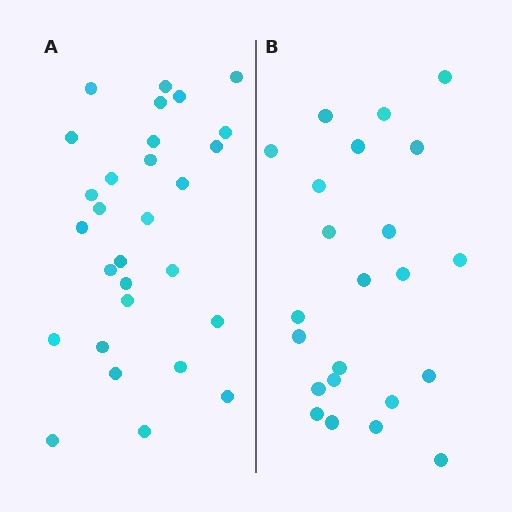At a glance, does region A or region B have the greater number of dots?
Region A (the left region) has more dots.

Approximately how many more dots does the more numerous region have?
Region A has about 6 more dots than region B.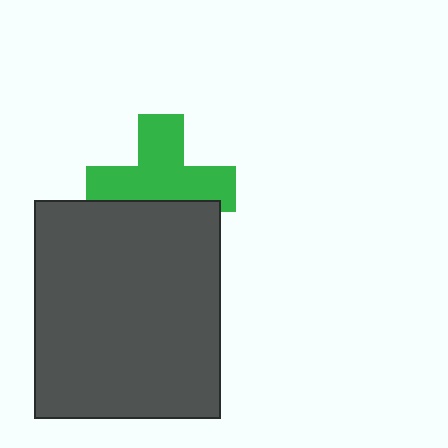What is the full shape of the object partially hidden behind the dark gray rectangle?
The partially hidden object is a green cross.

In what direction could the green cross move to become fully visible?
The green cross could move up. That would shift it out from behind the dark gray rectangle entirely.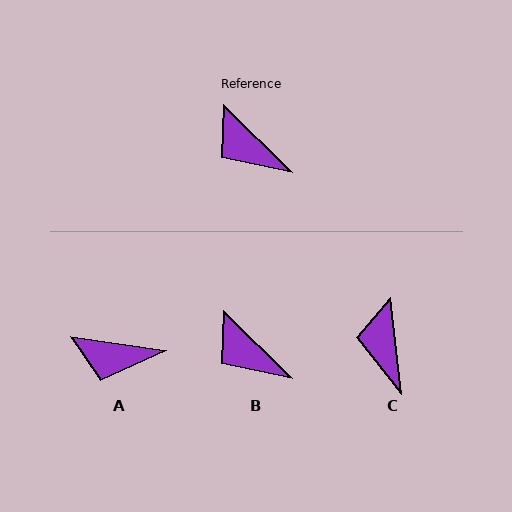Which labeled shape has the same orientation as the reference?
B.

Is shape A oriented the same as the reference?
No, it is off by about 36 degrees.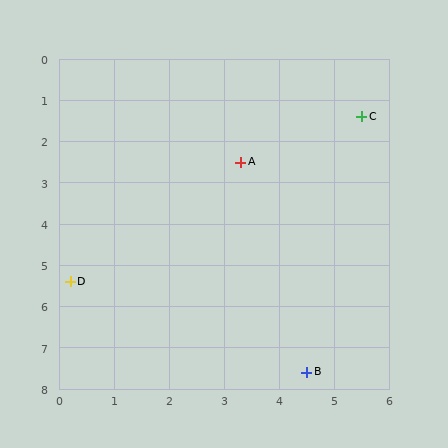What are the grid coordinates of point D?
Point D is at approximately (0.2, 5.4).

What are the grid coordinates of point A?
Point A is at approximately (3.3, 2.5).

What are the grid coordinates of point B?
Point B is at approximately (4.5, 7.6).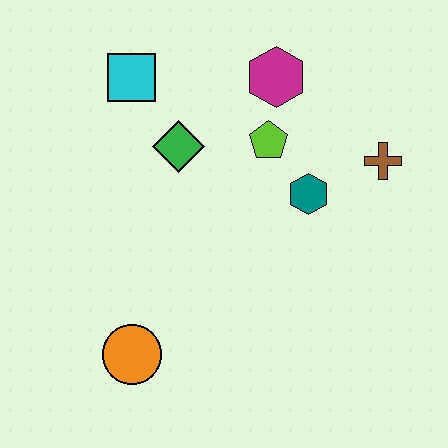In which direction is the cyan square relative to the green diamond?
The cyan square is above the green diamond.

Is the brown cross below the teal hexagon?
No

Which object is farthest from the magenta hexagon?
The orange circle is farthest from the magenta hexagon.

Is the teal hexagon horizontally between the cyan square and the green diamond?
No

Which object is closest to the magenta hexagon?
The lime pentagon is closest to the magenta hexagon.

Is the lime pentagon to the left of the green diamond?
No